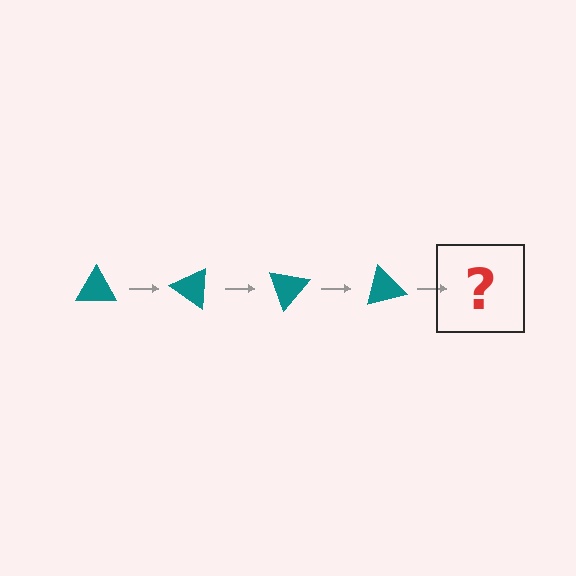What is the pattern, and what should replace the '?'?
The pattern is that the triangle rotates 35 degrees each step. The '?' should be a teal triangle rotated 140 degrees.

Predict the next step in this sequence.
The next step is a teal triangle rotated 140 degrees.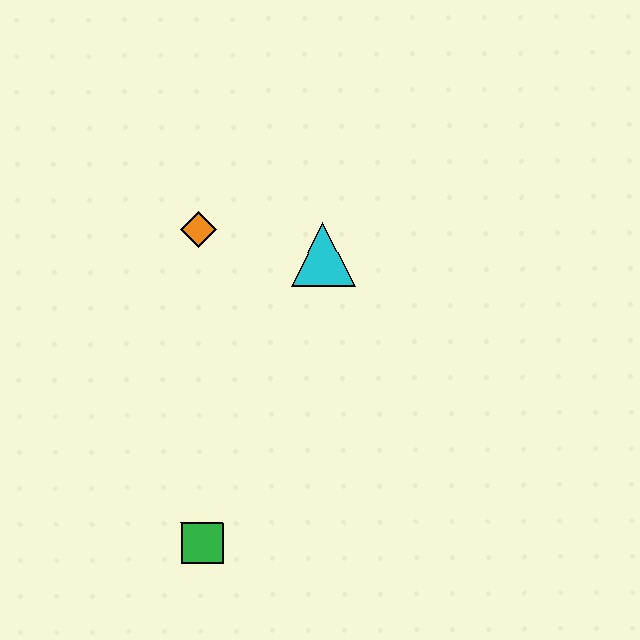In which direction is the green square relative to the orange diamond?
The green square is below the orange diamond.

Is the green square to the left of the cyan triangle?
Yes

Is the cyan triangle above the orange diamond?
No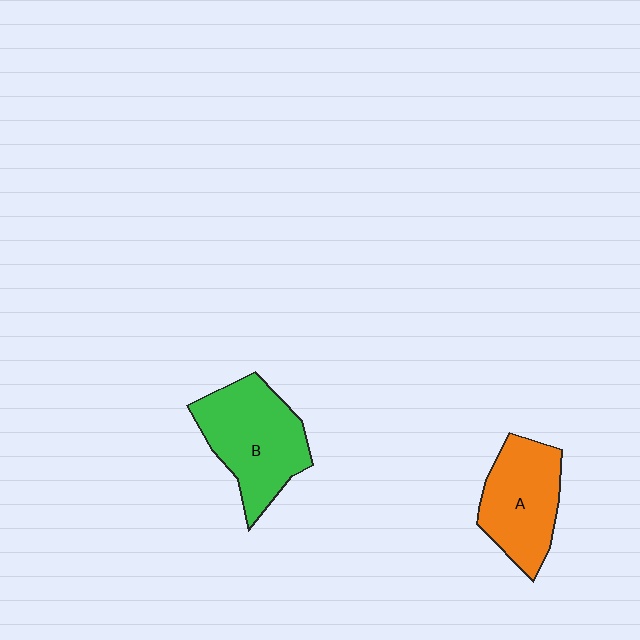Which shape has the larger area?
Shape B (green).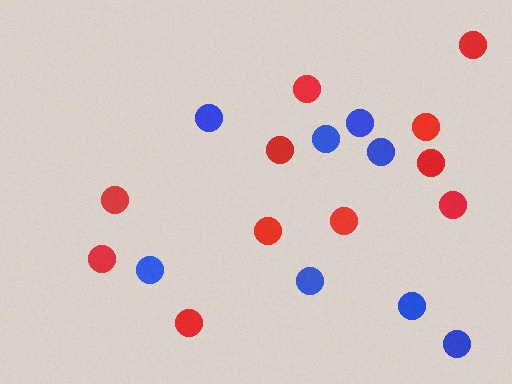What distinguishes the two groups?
There are 2 groups: one group of red circles (11) and one group of blue circles (8).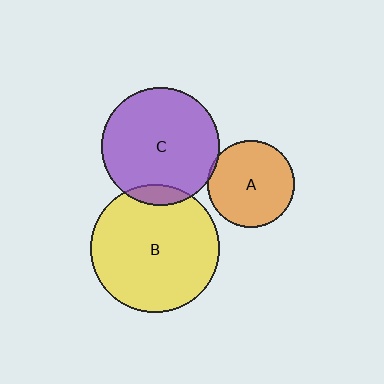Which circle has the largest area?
Circle B (yellow).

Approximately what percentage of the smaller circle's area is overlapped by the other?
Approximately 5%.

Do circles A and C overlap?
Yes.